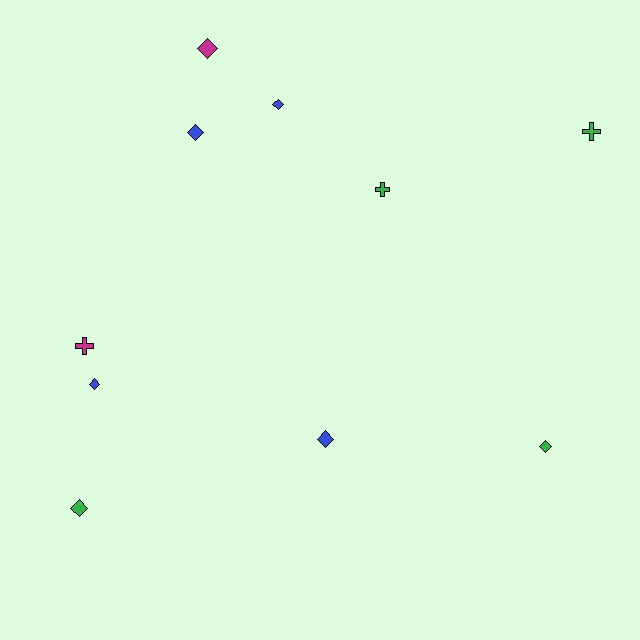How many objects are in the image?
There are 10 objects.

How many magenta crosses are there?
There is 1 magenta cross.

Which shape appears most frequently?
Diamond, with 7 objects.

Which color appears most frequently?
Green, with 4 objects.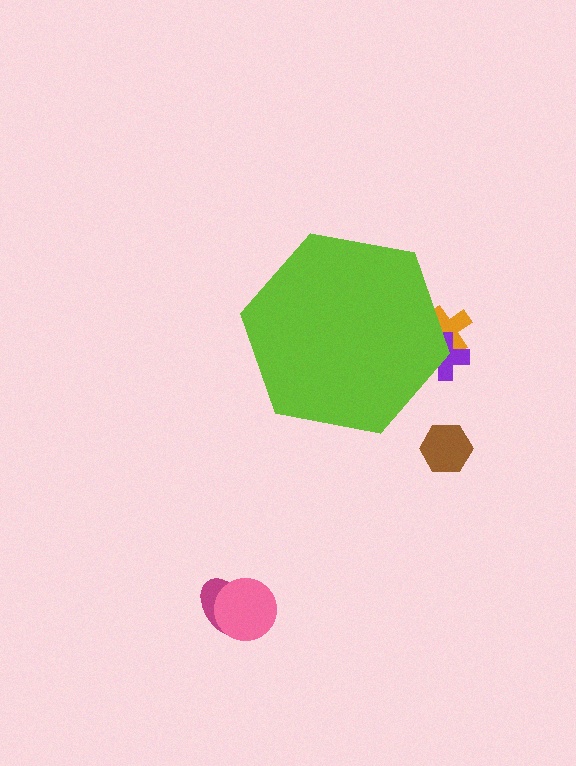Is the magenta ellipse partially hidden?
No, the magenta ellipse is fully visible.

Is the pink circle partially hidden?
No, the pink circle is fully visible.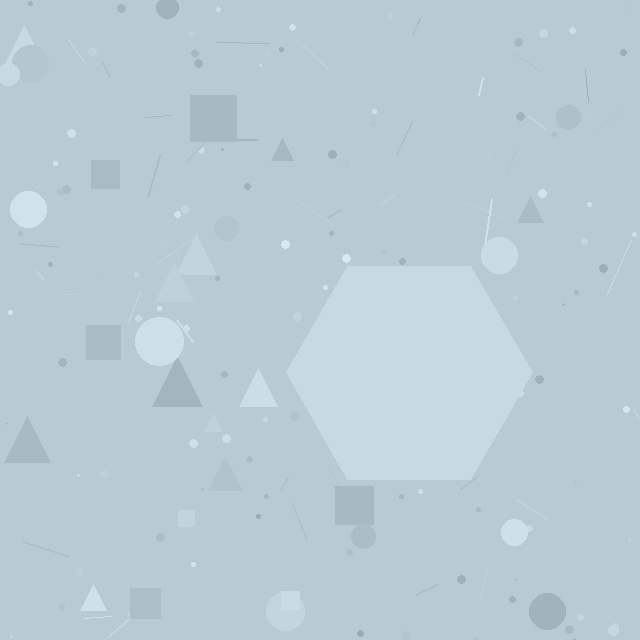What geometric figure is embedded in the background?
A hexagon is embedded in the background.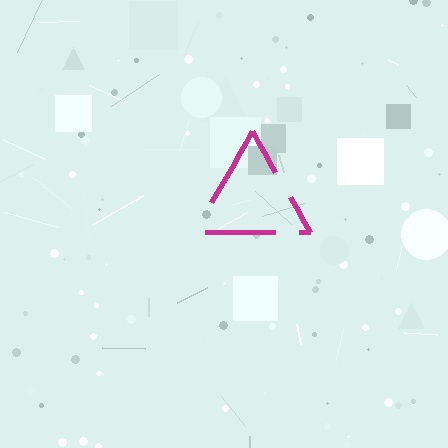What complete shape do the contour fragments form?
The contour fragments form a triangle.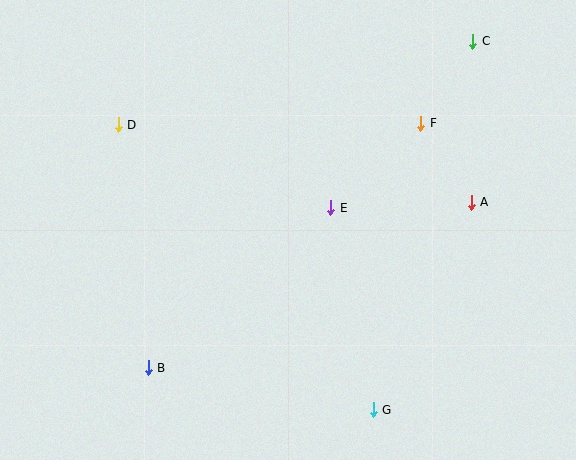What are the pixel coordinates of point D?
Point D is at (118, 125).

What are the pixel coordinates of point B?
Point B is at (148, 368).